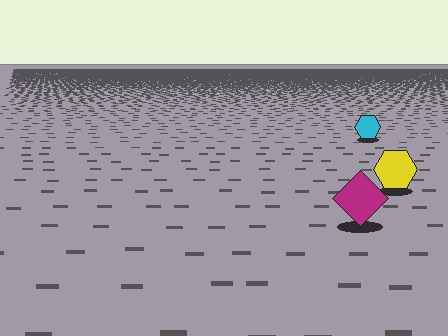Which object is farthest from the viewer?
The cyan hexagon is farthest from the viewer. It appears smaller and the ground texture around it is denser.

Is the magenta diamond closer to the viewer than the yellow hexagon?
Yes. The magenta diamond is closer — you can tell from the texture gradient: the ground texture is coarser near it.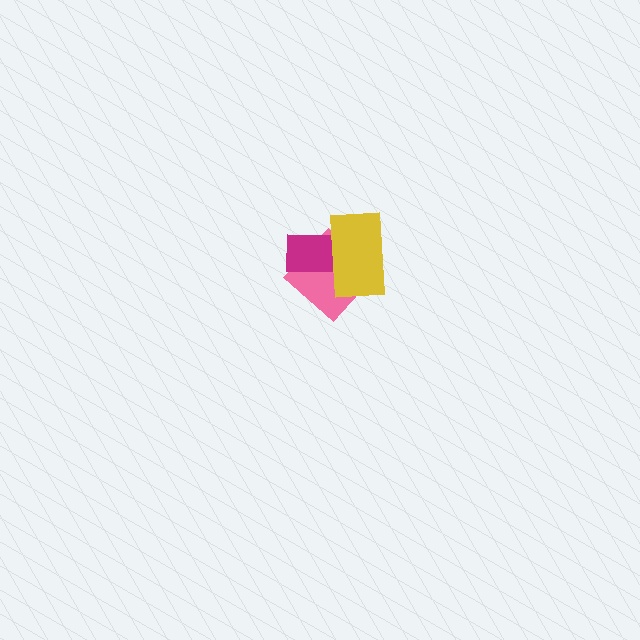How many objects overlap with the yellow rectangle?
2 objects overlap with the yellow rectangle.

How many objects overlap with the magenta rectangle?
2 objects overlap with the magenta rectangle.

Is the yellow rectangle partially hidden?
No, no other shape covers it.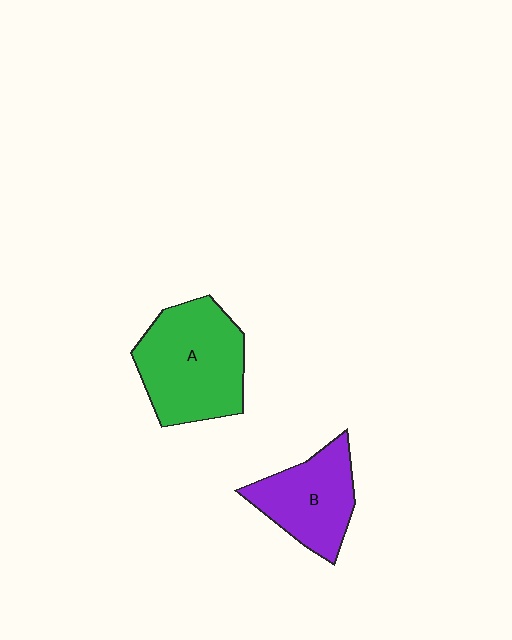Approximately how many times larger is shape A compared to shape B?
Approximately 1.4 times.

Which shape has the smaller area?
Shape B (purple).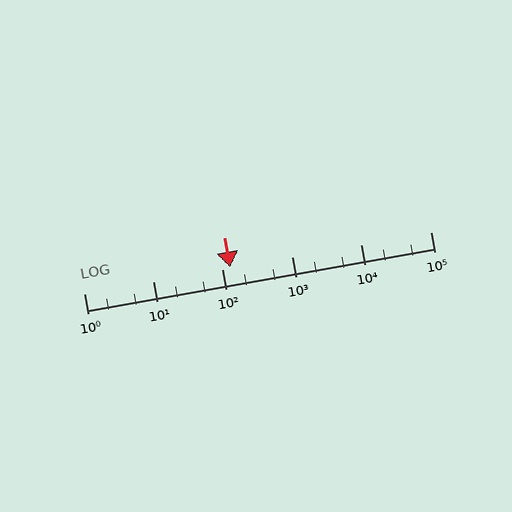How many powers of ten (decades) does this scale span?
The scale spans 5 decades, from 1 to 100000.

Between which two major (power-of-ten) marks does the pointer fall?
The pointer is between 100 and 1000.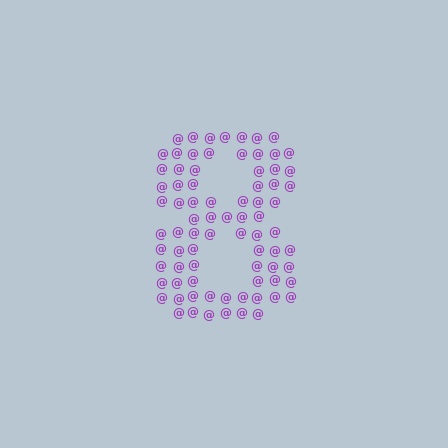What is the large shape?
The large shape is the digit 8.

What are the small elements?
The small elements are at signs.